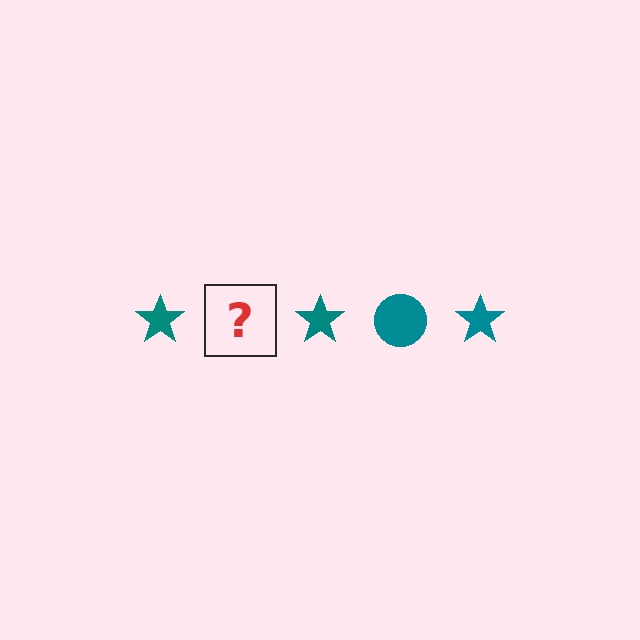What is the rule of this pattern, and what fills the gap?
The rule is that the pattern cycles through star, circle shapes in teal. The gap should be filled with a teal circle.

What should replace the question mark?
The question mark should be replaced with a teal circle.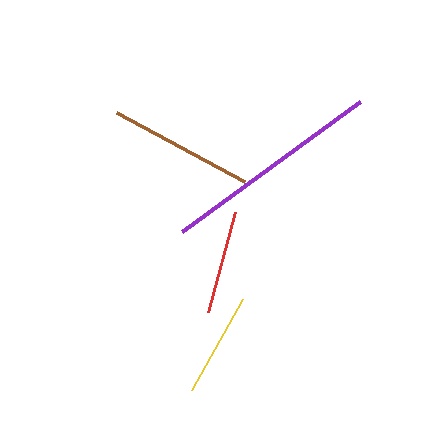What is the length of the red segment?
The red segment is approximately 103 pixels long.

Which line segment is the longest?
The purple line is the longest at approximately 222 pixels.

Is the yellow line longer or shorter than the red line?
The red line is longer than the yellow line.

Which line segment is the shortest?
The yellow line is the shortest at approximately 103 pixels.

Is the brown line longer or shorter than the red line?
The brown line is longer than the red line.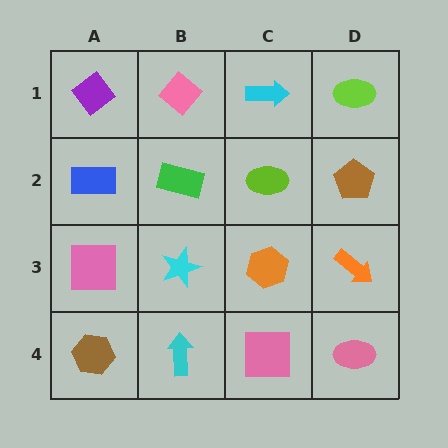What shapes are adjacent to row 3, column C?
A lime ellipse (row 2, column C), a pink square (row 4, column C), a cyan star (row 3, column B), an orange arrow (row 3, column D).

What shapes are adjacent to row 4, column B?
A cyan star (row 3, column B), a brown hexagon (row 4, column A), a pink square (row 4, column C).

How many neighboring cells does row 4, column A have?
2.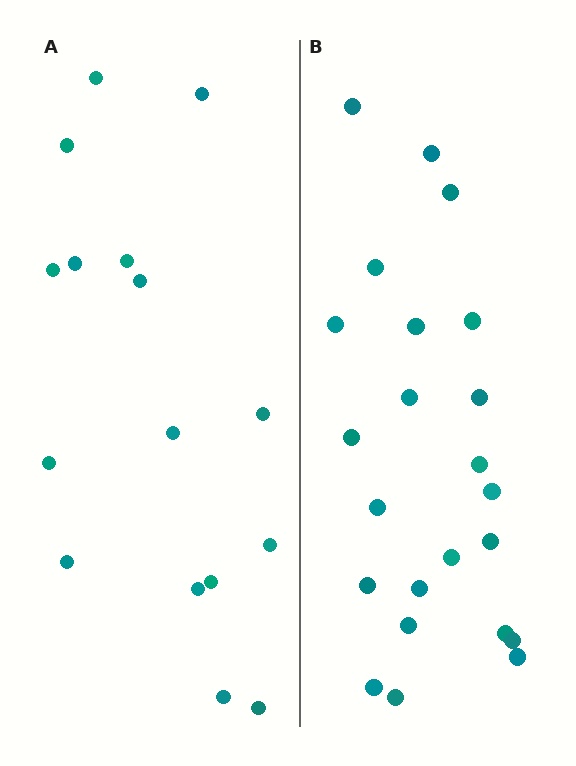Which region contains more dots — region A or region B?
Region B (the right region) has more dots.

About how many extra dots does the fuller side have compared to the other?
Region B has roughly 8 or so more dots than region A.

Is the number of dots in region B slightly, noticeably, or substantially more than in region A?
Region B has noticeably more, but not dramatically so. The ratio is roughly 1.4 to 1.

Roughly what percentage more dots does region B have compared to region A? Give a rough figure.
About 45% more.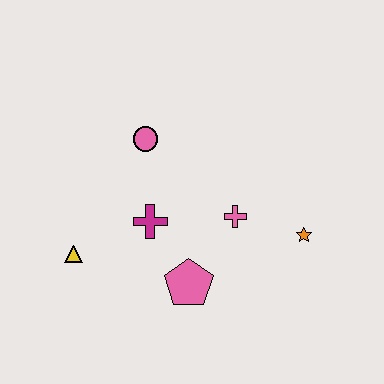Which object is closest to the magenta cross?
The pink pentagon is closest to the magenta cross.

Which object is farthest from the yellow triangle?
The orange star is farthest from the yellow triangle.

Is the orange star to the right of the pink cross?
Yes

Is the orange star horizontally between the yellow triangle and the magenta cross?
No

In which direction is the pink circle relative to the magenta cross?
The pink circle is above the magenta cross.